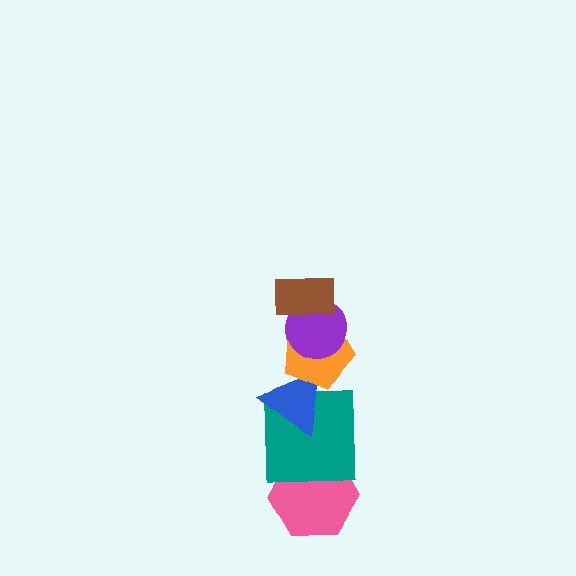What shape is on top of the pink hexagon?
The teal square is on top of the pink hexagon.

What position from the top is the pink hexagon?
The pink hexagon is 6th from the top.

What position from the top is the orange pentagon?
The orange pentagon is 3rd from the top.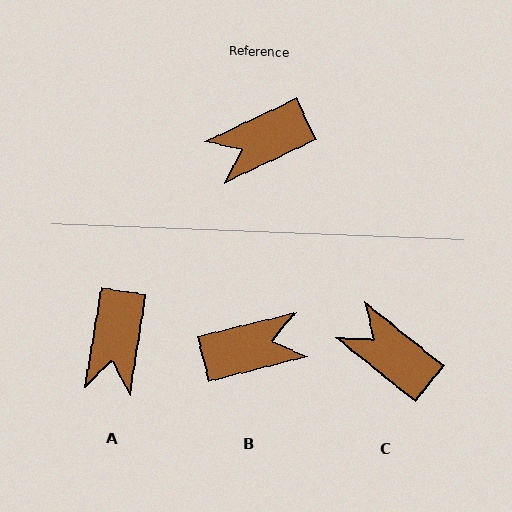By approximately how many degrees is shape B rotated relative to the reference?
Approximately 169 degrees counter-clockwise.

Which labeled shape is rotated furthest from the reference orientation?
B, about 169 degrees away.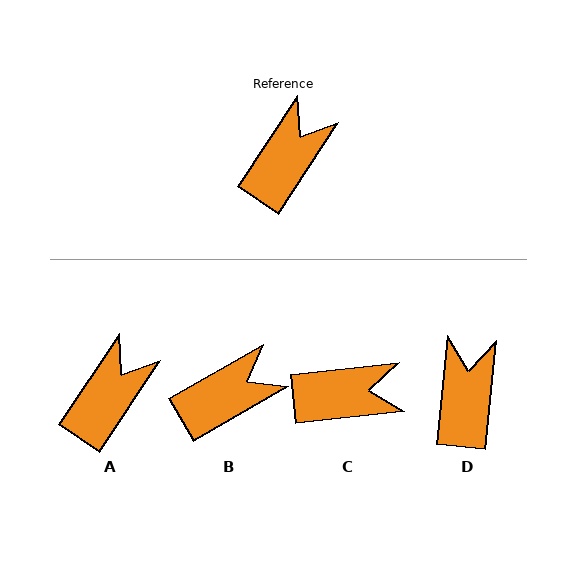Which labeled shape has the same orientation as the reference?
A.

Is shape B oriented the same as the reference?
No, it is off by about 26 degrees.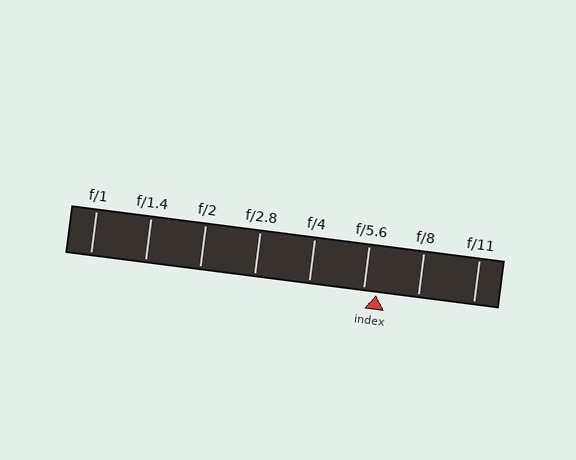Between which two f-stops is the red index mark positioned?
The index mark is between f/5.6 and f/8.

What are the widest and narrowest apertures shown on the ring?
The widest aperture shown is f/1 and the narrowest is f/11.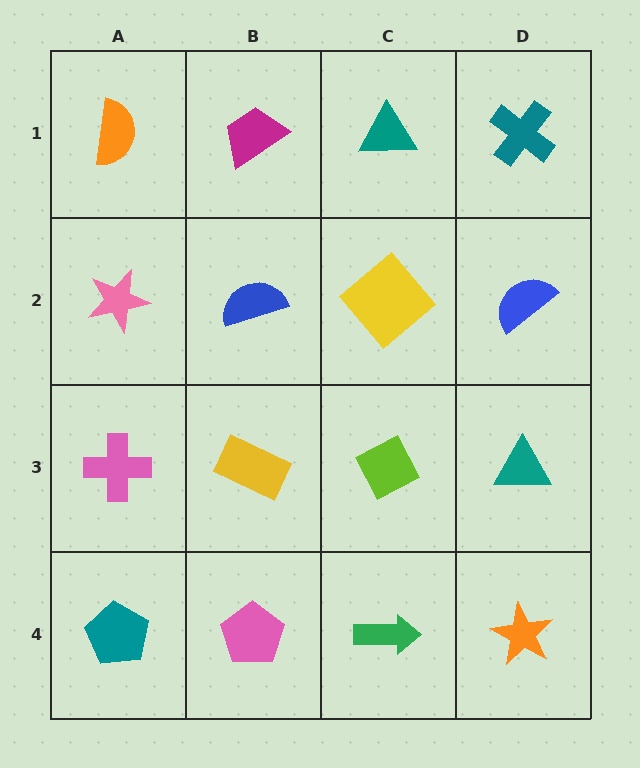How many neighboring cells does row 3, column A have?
3.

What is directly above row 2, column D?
A teal cross.